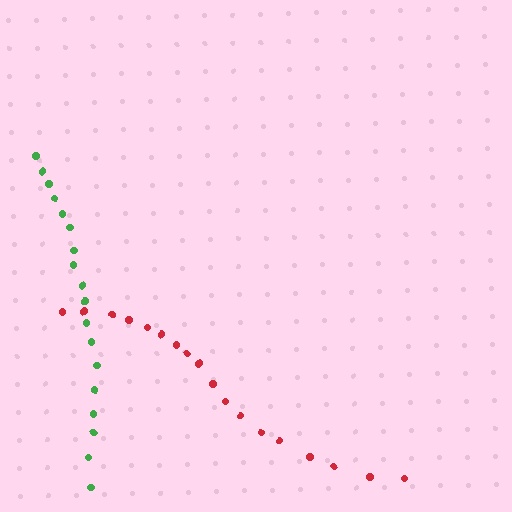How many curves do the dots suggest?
There are 2 distinct paths.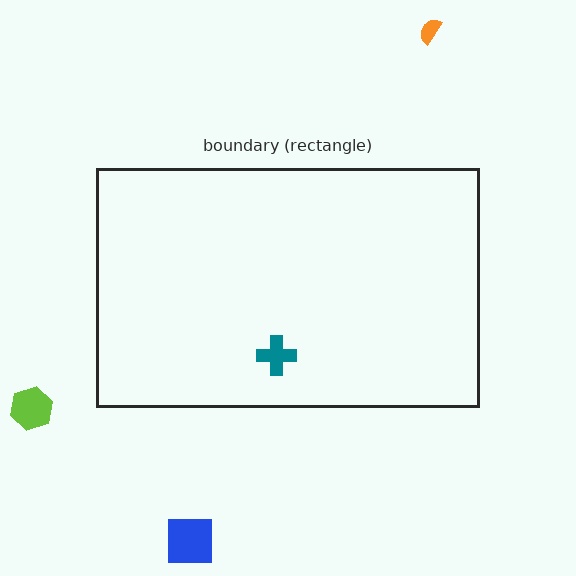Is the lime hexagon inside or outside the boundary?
Outside.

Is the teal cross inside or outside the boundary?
Inside.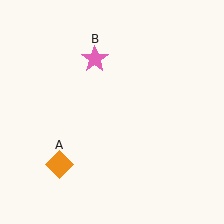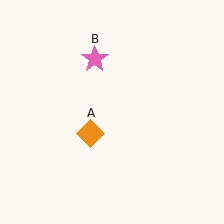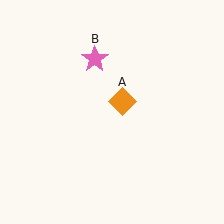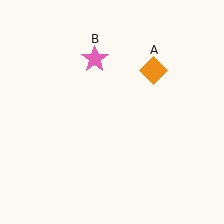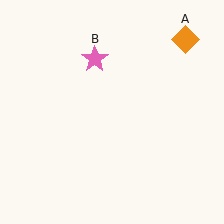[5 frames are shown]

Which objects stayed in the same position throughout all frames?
Pink star (object B) remained stationary.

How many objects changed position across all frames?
1 object changed position: orange diamond (object A).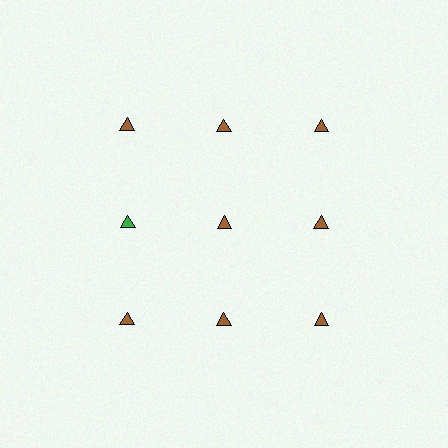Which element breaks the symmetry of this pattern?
The green triangle in the second row, leftmost column breaks the symmetry. All other shapes are brown triangles.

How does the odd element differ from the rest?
It has a different color: green instead of brown.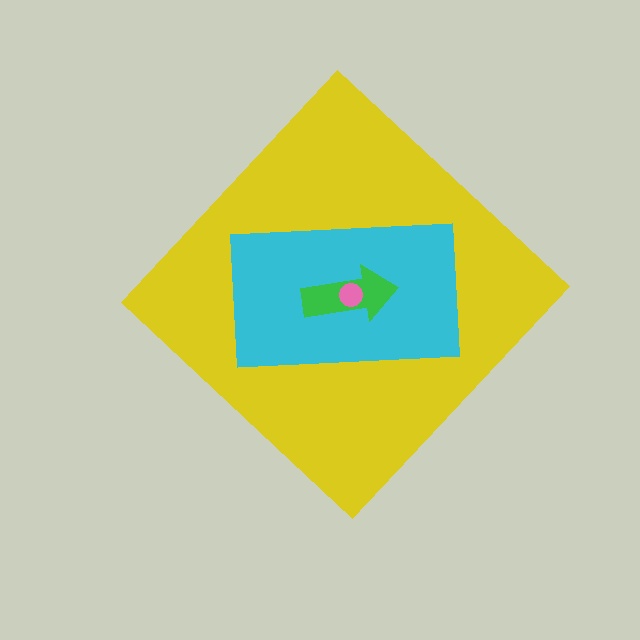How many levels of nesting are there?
4.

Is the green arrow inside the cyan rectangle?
Yes.